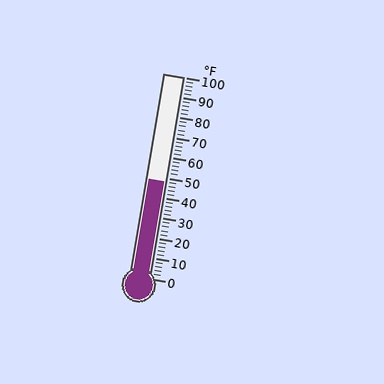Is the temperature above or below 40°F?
The temperature is above 40°F.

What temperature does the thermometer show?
The thermometer shows approximately 48°F.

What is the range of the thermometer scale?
The thermometer scale ranges from 0°F to 100°F.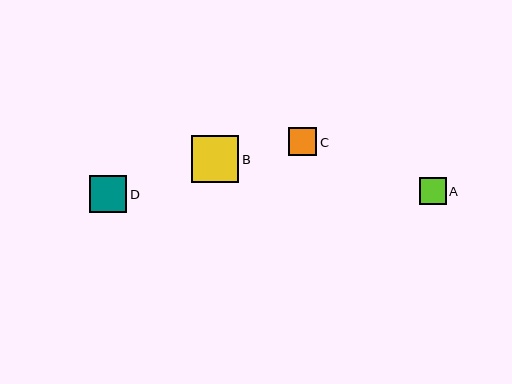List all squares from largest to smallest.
From largest to smallest: B, D, C, A.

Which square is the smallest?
Square A is the smallest with a size of approximately 27 pixels.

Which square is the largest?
Square B is the largest with a size of approximately 47 pixels.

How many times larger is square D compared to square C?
Square D is approximately 1.3 times the size of square C.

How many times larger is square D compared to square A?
Square D is approximately 1.4 times the size of square A.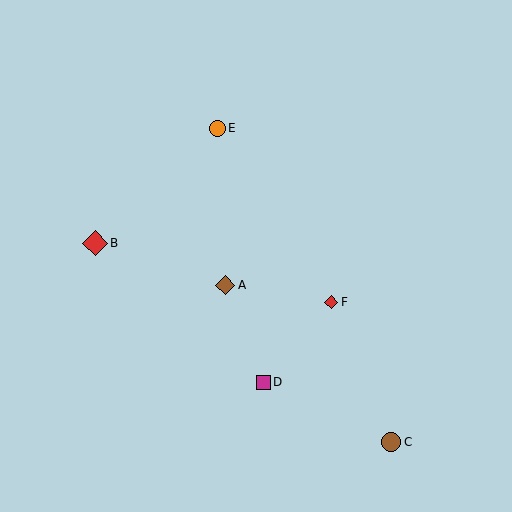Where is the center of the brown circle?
The center of the brown circle is at (391, 442).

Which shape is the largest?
The red diamond (labeled B) is the largest.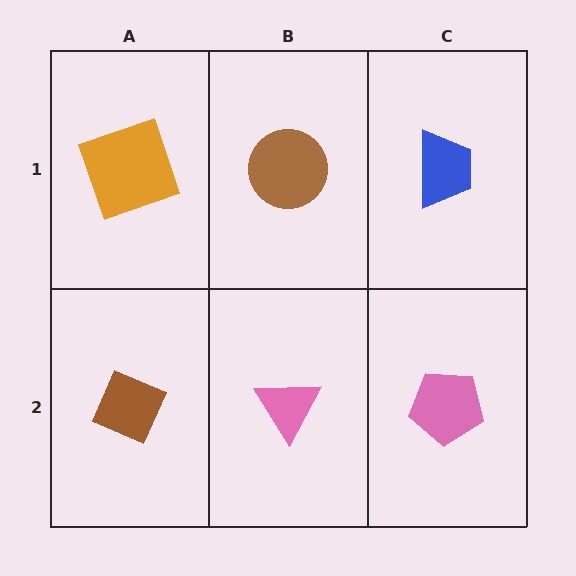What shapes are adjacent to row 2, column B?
A brown circle (row 1, column B), a brown diamond (row 2, column A), a pink pentagon (row 2, column C).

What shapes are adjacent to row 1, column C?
A pink pentagon (row 2, column C), a brown circle (row 1, column B).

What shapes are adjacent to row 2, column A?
An orange square (row 1, column A), a pink triangle (row 2, column B).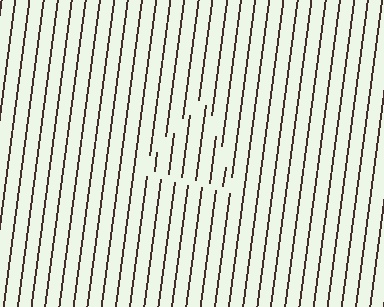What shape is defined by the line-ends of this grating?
An illusory triangle. The interior of the shape contains the same grating, shifted by half a period — the contour is defined by the phase discontinuity where line-ends from the inner and outer gratings abut.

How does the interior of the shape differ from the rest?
The interior of the shape contains the same grating, shifted by half a period — the contour is defined by the phase discontinuity where line-ends from the inner and outer gratings abut.